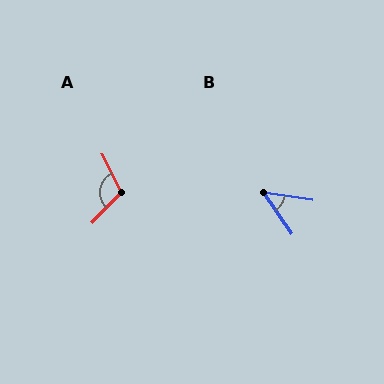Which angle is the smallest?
B, at approximately 47 degrees.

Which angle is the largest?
A, at approximately 109 degrees.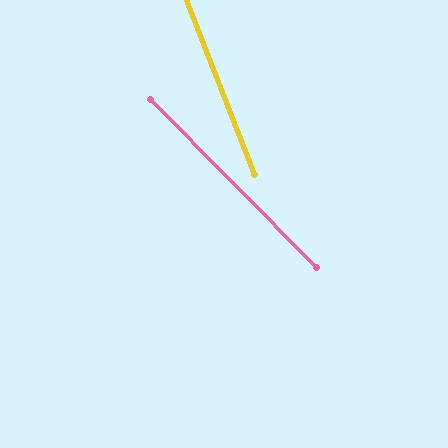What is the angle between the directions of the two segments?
Approximately 24 degrees.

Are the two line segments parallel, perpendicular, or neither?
Neither parallel nor perpendicular — they differ by about 24°.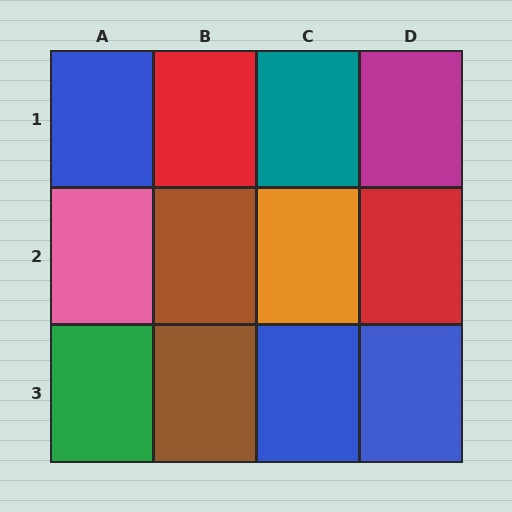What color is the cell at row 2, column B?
Brown.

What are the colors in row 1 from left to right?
Blue, red, teal, magenta.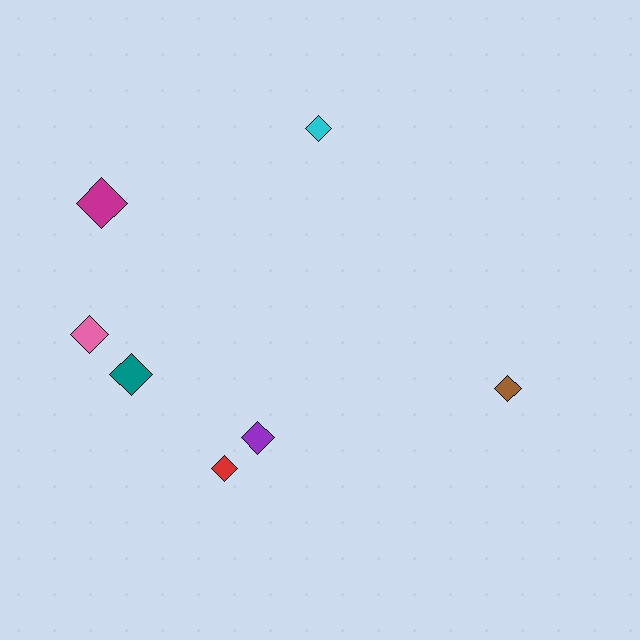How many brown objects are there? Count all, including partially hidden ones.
There is 1 brown object.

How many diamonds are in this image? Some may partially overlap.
There are 7 diamonds.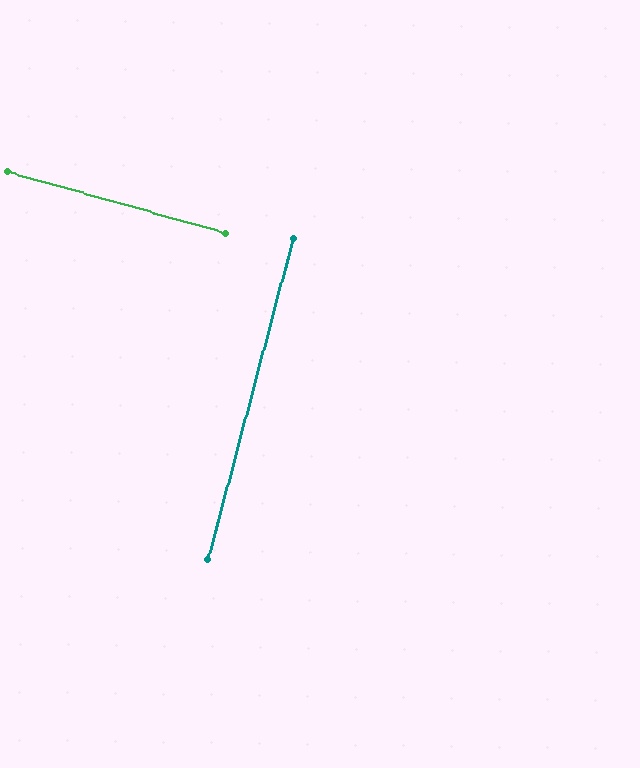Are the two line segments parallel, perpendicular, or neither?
Perpendicular — they meet at approximately 89°.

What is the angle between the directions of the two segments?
Approximately 89 degrees.